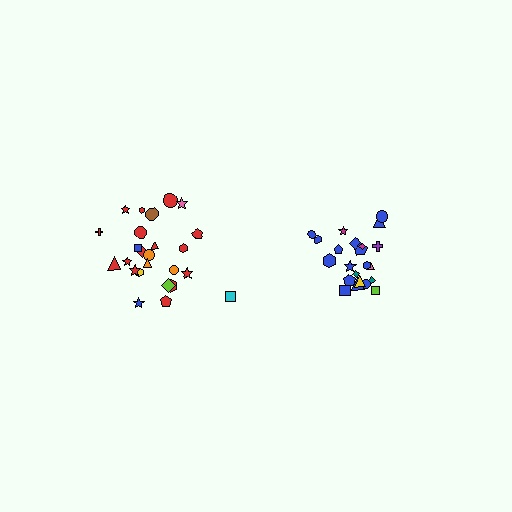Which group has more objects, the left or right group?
The left group.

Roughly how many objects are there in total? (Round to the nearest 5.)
Roughly 45 objects in total.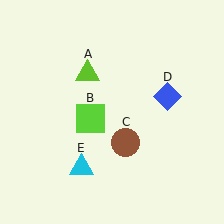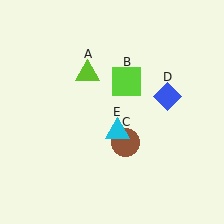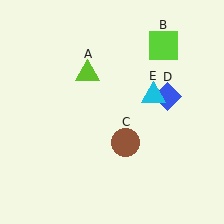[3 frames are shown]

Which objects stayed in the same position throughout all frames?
Lime triangle (object A) and brown circle (object C) and blue diamond (object D) remained stationary.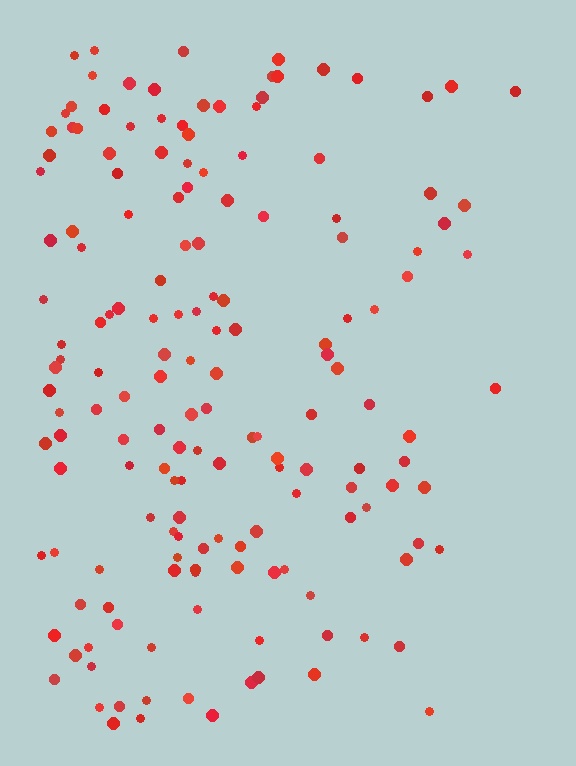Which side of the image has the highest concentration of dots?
The left.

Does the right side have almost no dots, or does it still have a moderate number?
Still a moderate number, just noticeably fewer than the left.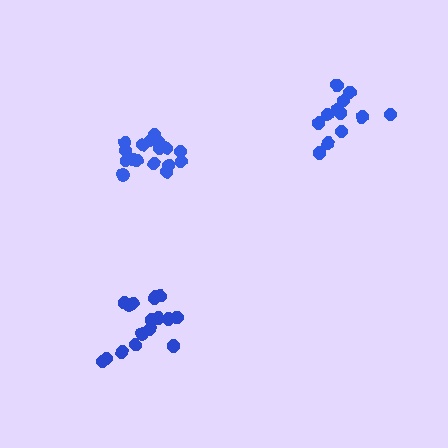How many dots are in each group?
Group 1: 13 dots, Group 2: 17 dots, Group 3: 17 dots (47 total).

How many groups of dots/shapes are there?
There are 3 groups.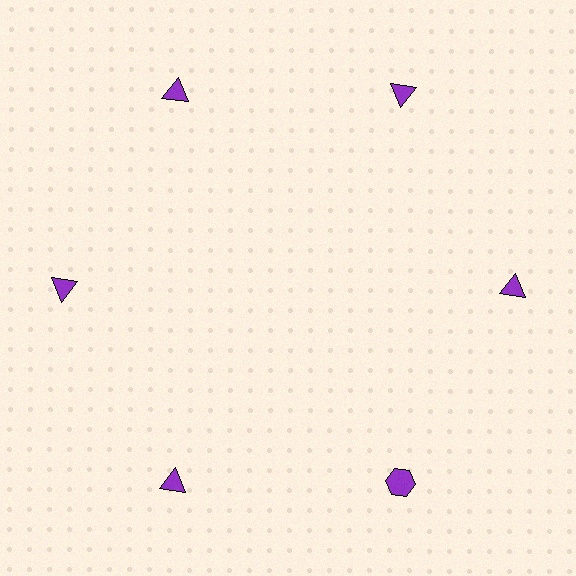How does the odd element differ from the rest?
It has a different shape: hexagon instead of triangle.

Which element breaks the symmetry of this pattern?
The purple hexagon at roughly the 5 o'clock position breaks the symmetry. All other shapes are purple triangles.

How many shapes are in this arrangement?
There are 6 shapes arranged in a ring pattern.